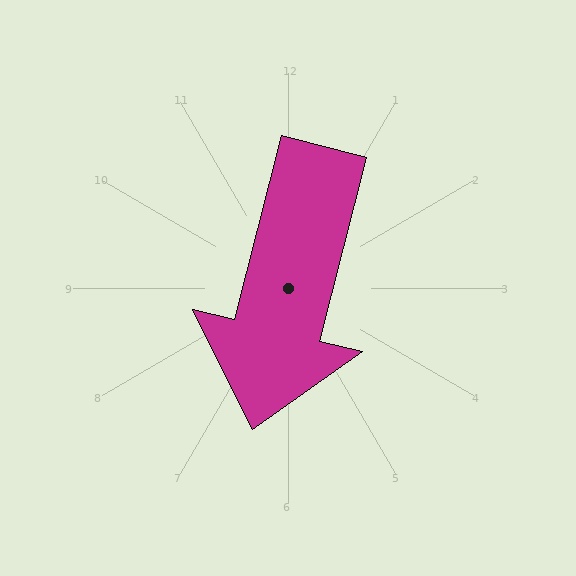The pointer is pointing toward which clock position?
Roughly 6 o'clock.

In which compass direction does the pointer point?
South.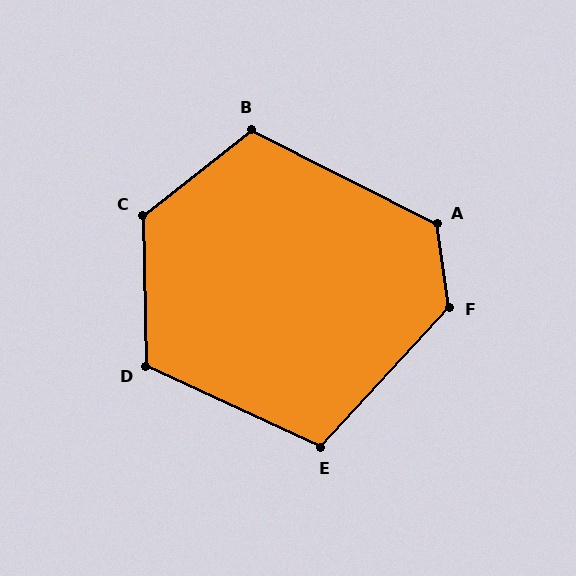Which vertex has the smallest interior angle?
E, at approximately 108 degrees.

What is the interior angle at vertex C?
Approximately 127 degrees (obtuse).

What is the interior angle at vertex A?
Approximately 125 degrees (obtuse).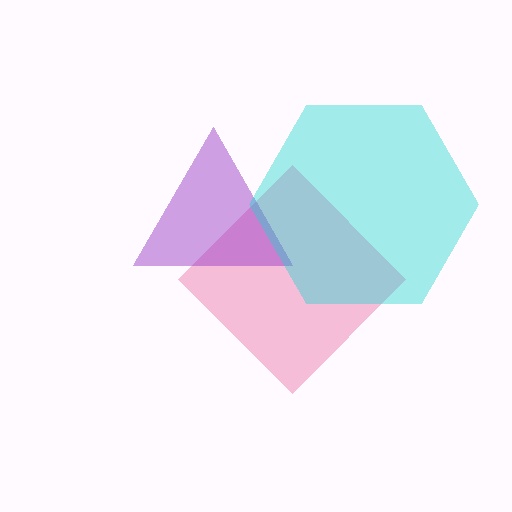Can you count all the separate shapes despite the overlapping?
Yes, there are 3 separate shapes.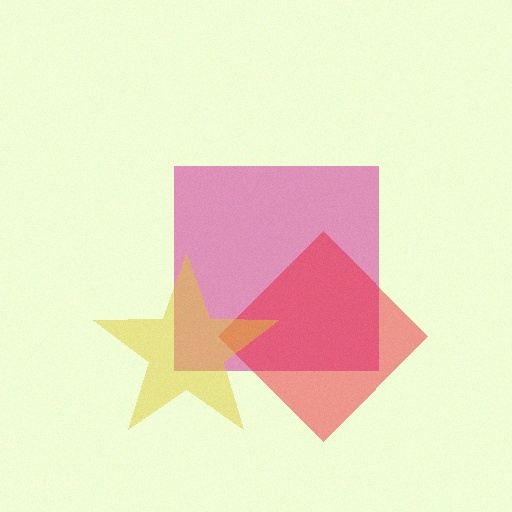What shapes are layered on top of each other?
The layered shapes are: a magenta square, a red diamond, a yellow star.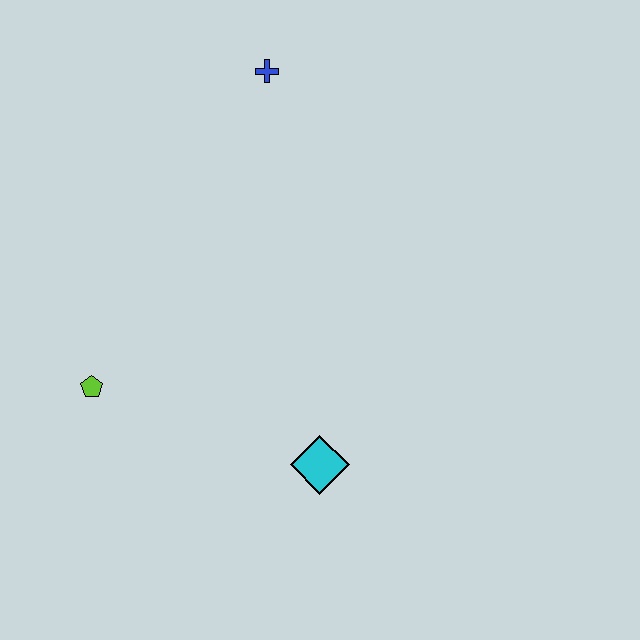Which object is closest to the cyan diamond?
The lime pentagon is closest to the cyan diamond.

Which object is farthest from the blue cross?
The cyan diamond is farthest from the blue cross.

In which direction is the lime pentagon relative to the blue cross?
The lime pentagon is below the blue cross.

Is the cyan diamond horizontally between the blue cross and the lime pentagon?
No